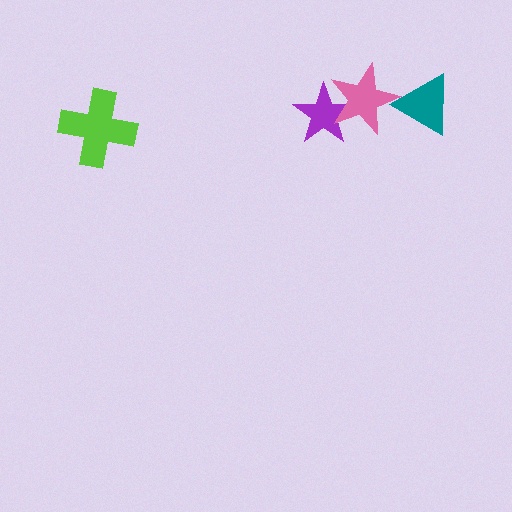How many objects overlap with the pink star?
2 objects overlap with the pink star.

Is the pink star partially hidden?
Yes, it is partially covered by another shape.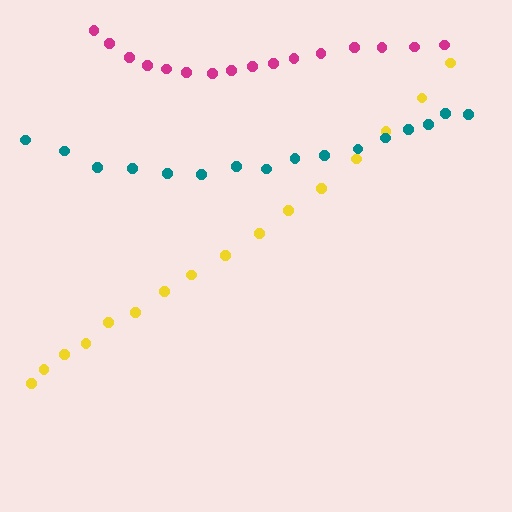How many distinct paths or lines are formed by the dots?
There are 3 distinct paths.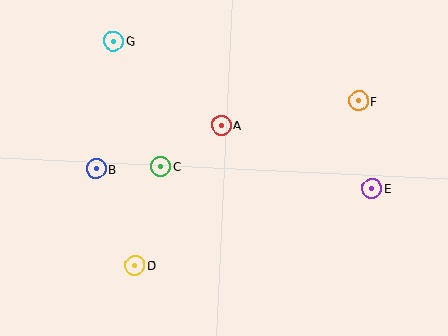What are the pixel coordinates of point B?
Point B is at (96, 169).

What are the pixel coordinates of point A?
Point A is at (221, 125).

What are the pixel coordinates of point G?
Point G is at (113, 41).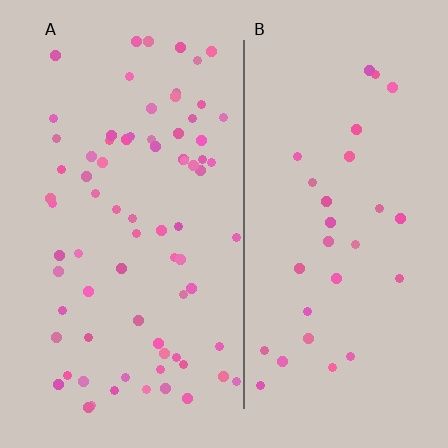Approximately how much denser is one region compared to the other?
Approximately 2.5× — region A over region B.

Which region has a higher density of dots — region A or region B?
A (the left).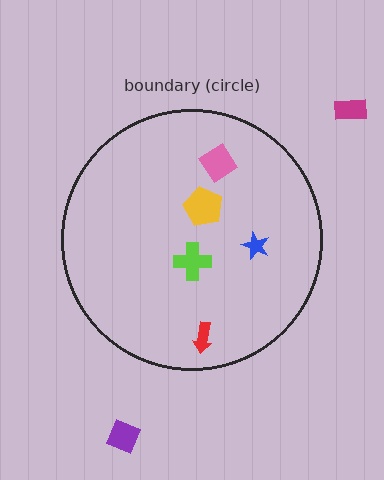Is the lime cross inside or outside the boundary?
Inside.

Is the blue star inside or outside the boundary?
Inside.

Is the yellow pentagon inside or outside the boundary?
Inside.